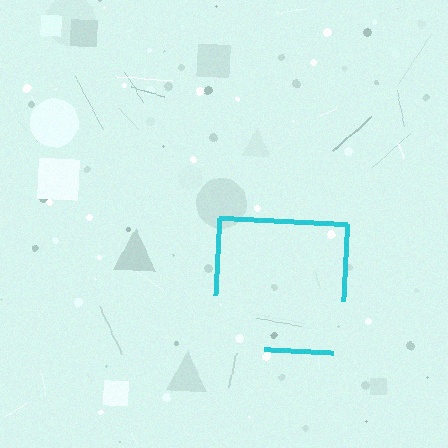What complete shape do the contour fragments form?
The contour fragments form a square.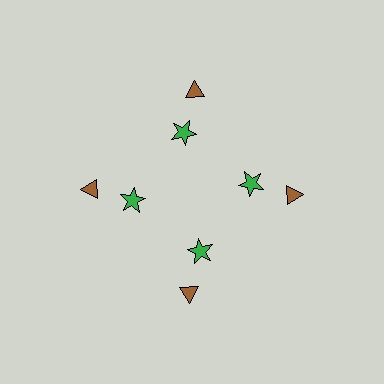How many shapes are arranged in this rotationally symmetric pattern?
There are 8 shapes, arranged in 4 groups of 2.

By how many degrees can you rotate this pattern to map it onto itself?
The pattern maps onto itself every 90 degrees of rotation.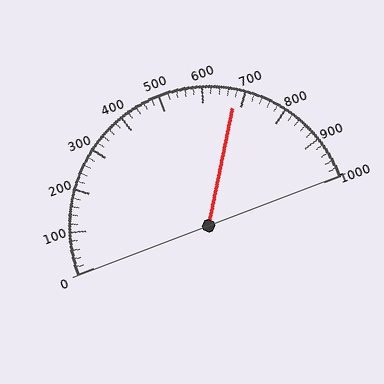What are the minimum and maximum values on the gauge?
The gauge ranges from 0 to 1000.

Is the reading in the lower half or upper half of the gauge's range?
The reading is in the upper half of the range (0 to 1000).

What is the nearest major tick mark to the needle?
The nearest major tick mark is 700.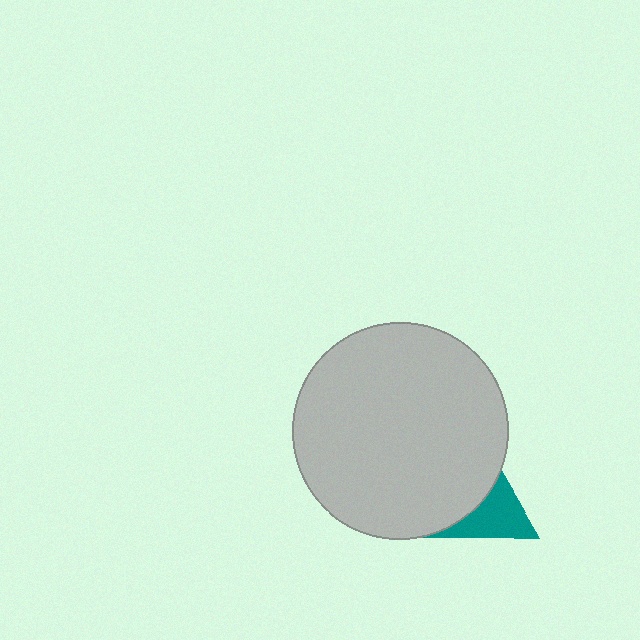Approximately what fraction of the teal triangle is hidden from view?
Roughly 59% of the teal triangle is hidden behind the light gray circle.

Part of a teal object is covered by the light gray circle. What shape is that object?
It is a triangle.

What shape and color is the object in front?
The object in front is a light gray circle.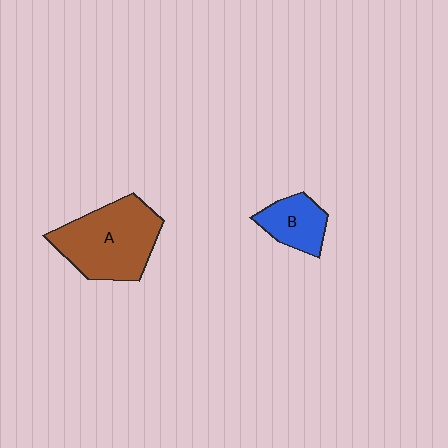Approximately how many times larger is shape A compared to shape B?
Approximately 2.2 times.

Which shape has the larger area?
Shape A (brown).